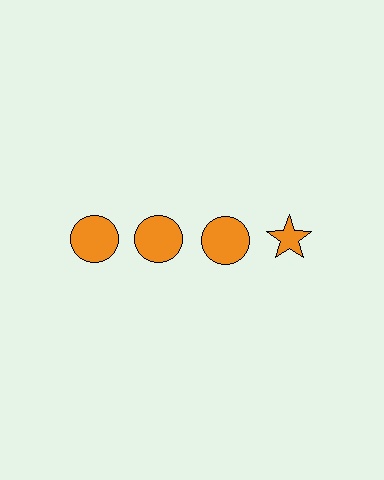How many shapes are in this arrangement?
There are 4 shapes arranged in a grid pattern.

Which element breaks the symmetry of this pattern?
The orange star in the top row, second from right column breaks the symmetry. All other shapes are orange circles.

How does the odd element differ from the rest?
It has a different shape: star instead of circle.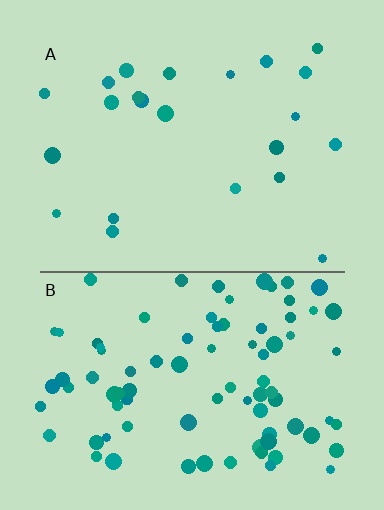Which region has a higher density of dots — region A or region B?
B (the bottom).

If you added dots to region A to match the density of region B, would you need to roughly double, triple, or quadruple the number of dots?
Approximately quadruple.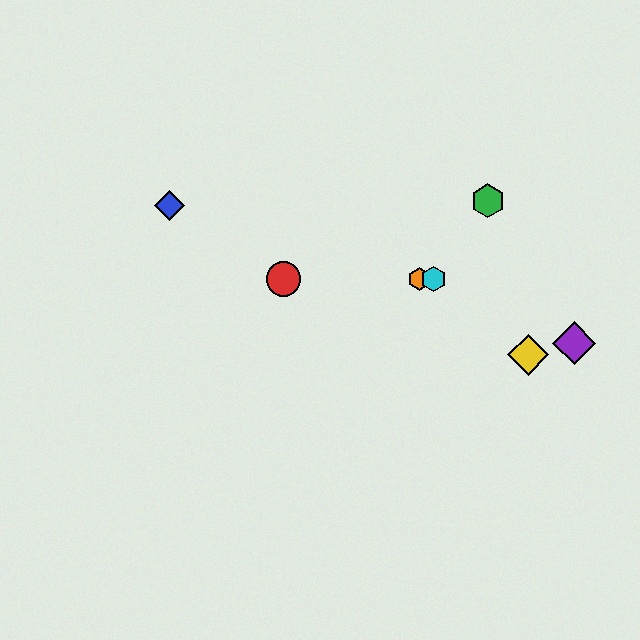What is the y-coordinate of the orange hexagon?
The orange hexagon is at y≈279.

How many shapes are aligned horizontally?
3 shapes (the red circle, the orange hexagon, the cyan hexagon) are aligned horizontally.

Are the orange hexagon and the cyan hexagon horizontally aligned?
Yes, both are at y≈279.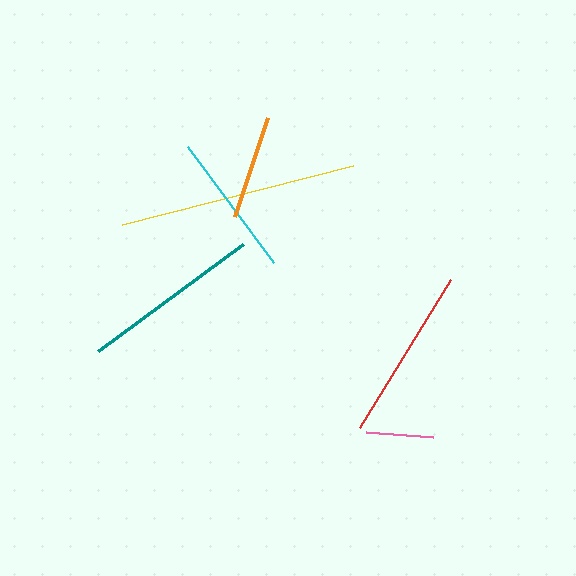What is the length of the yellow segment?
The yellow segment is approximately 238 pixels long.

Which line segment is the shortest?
The pink line is the shortest at approximately 67 pixels.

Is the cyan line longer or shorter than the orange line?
The cyan line is longer than the orange line.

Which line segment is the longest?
The yellow line is the longest at approximately 238 pixels.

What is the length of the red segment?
The red segment is approximately 174 pixels long.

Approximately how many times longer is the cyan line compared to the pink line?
The cyan line is approximately 2.2 times the length of the pink line.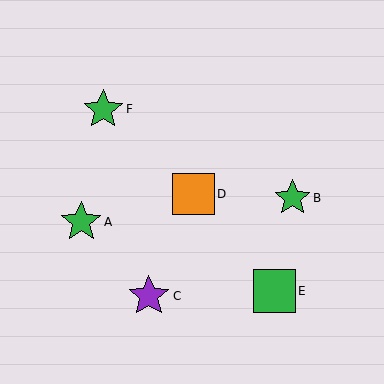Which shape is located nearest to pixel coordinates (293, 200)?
The green star (labeled B) at (293, 198) is nearest to that location.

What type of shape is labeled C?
Shape C is a purple star.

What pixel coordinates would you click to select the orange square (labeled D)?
Click at (194, 194) to select the orange square D.